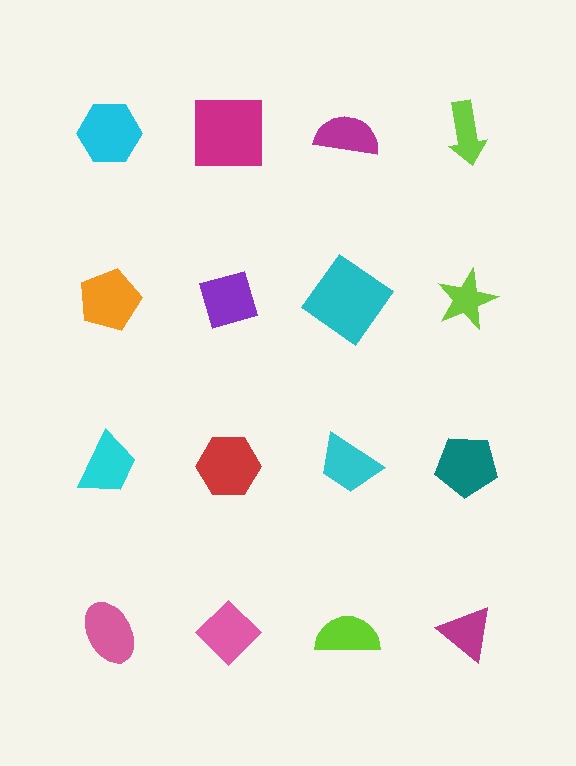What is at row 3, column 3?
A cyan trapezoid.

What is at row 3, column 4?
A teal pentagon.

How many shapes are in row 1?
4 shapes.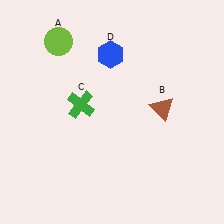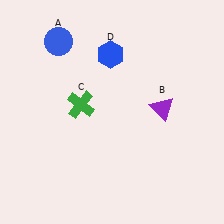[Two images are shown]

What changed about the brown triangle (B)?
In Image 1, B is brown. In Image 2, it changed to purple.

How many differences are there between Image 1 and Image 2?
There are 2 differences between the two images.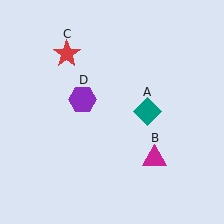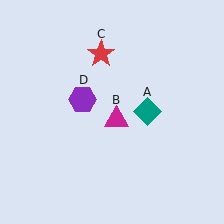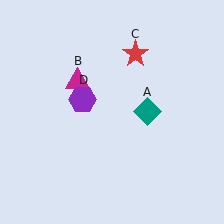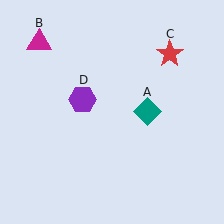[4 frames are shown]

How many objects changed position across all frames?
2 objects changed position: magenta triangle (object B), red star (object C).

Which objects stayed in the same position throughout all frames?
Teal diamond (object A) and purple hexagon (object D) remained stationary.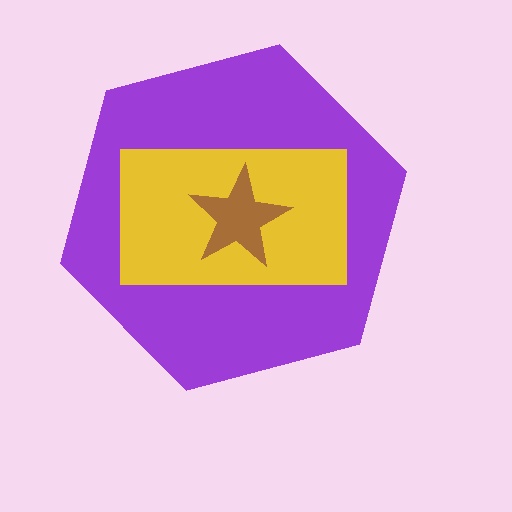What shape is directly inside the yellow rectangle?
The brown star.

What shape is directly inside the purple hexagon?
The yellow rectangle.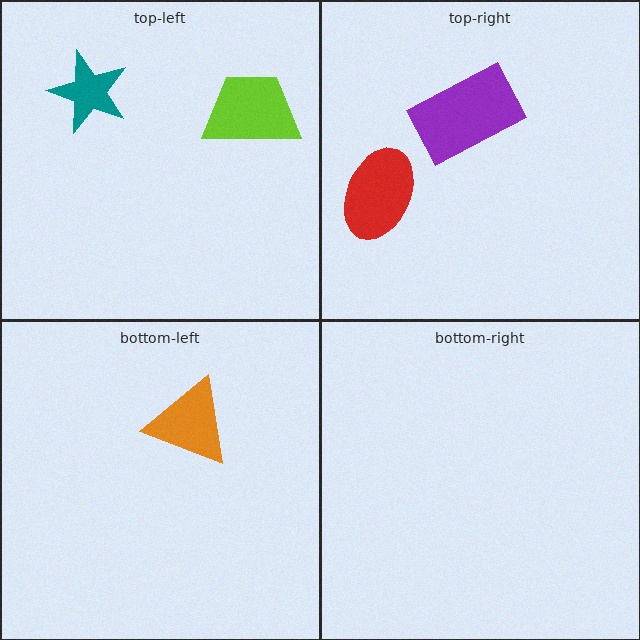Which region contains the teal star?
The top-left region.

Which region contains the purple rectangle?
The top-right region.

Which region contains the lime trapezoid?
The top-left region.